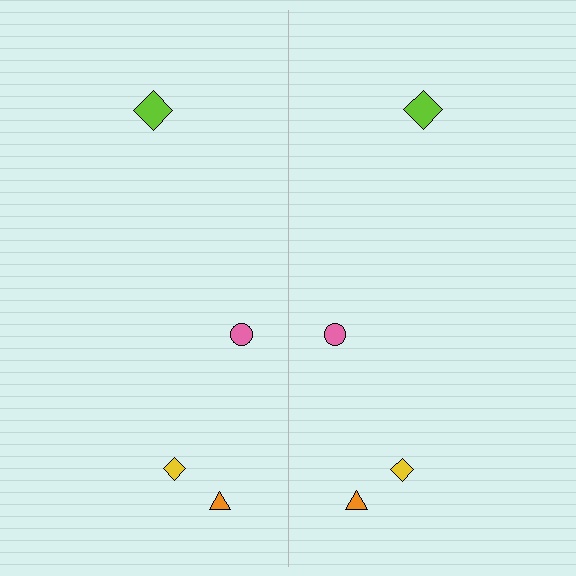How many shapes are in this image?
There are 8 shapes in this image.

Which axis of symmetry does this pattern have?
The pattern has a vertical axis of symmetry running through the center of the image.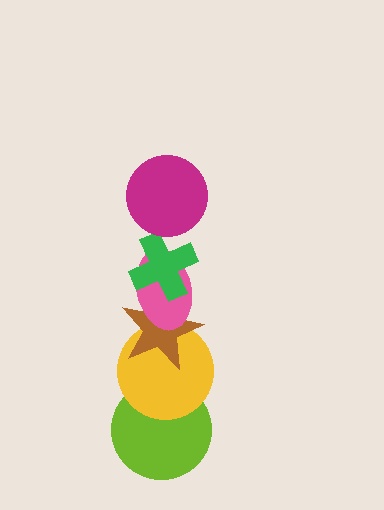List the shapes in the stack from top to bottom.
From top to bottom: the magenta circle, the green cross, the pink ellipse, the brown star, the yellow circle, the lime circle.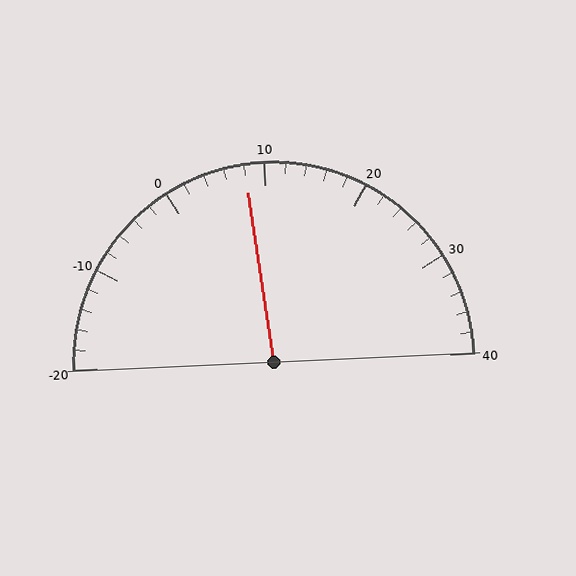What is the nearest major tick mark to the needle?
The nearest major tick mark is 10.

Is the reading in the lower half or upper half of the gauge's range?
The reading is in the lower half of the range (-20 to 40).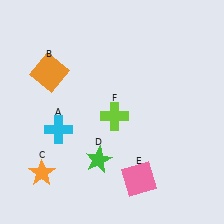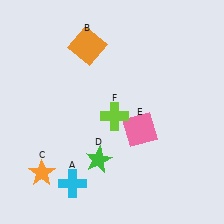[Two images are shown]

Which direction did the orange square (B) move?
The orange square (B) moved right.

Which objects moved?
The objects that moved are: the cyan cross (A), the orange square (B), the pink square (E).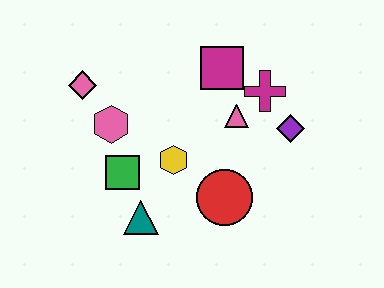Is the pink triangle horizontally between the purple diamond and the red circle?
Yes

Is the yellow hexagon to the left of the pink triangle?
Yes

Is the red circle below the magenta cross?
Yes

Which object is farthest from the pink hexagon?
The purple diamond is farthest from the pink hexagon.